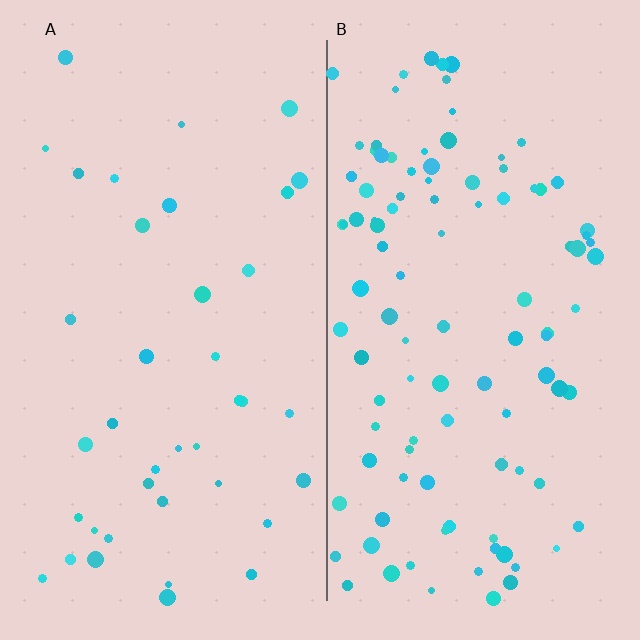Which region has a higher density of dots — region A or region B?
B (the right).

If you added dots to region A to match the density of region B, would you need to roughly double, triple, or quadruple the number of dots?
Approximately triple.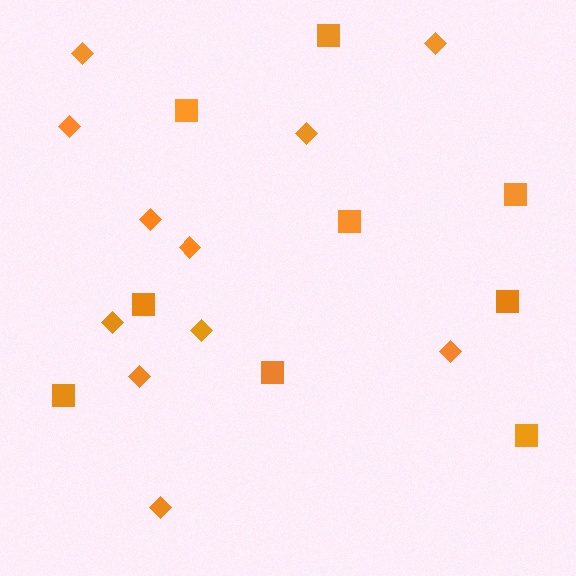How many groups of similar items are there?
There are 2 groups: one group of diamonds (11) and one group of squares (9).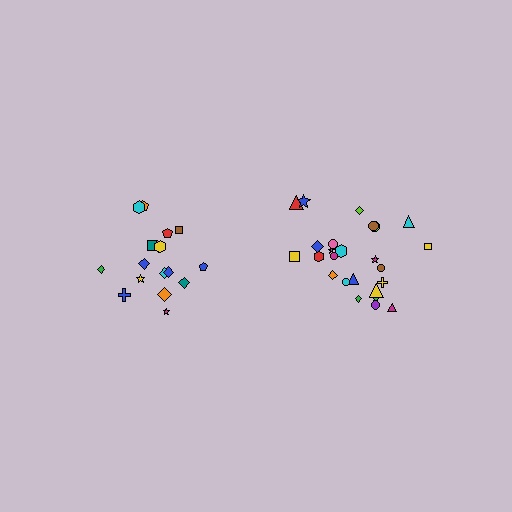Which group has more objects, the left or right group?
The right group.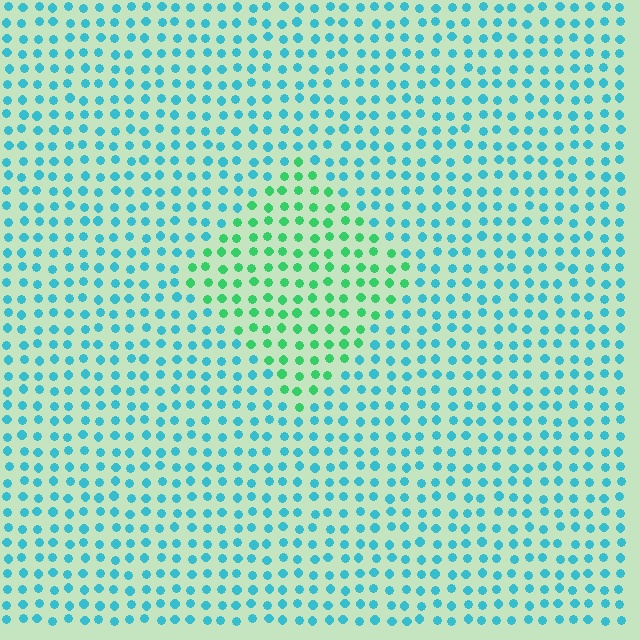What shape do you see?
I see a diamond.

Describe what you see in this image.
The image is filled with small cyan elements in a uniform arrangement. A diamond-shaped region is visible where the elements are tinted to a slightly different hue, forming a subtle color boundary.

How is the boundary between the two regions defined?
The boundary is defined purely by a slight shift in hue (about 48 degrees). Spacing, size, and orientation are identical on both sides.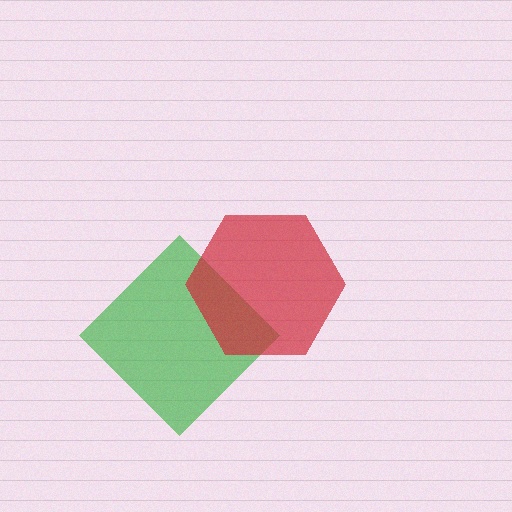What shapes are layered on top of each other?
The layered shapes are: a green diamond, a red hexagon.